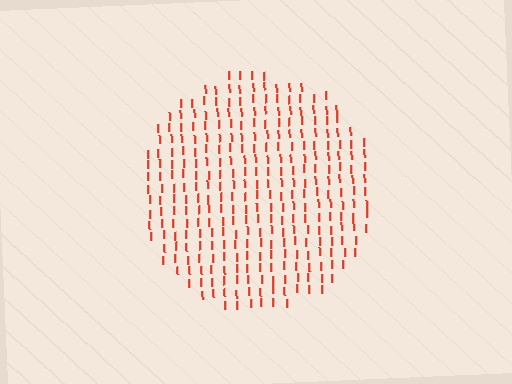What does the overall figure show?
The overall figure shows a circle.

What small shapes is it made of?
It is made of small letter I's.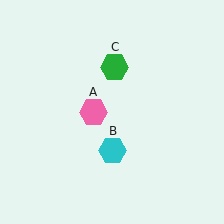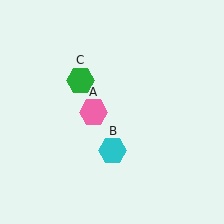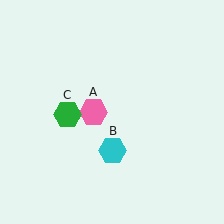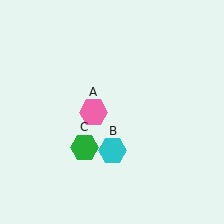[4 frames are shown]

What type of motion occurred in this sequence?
The green hexagon (object C) rotated counterclockwise around the center of the scene.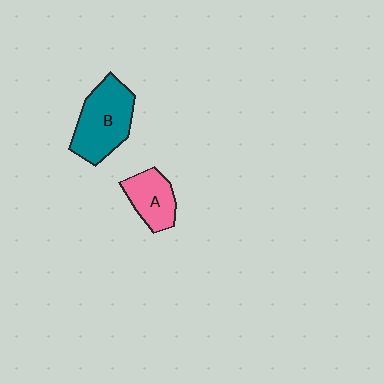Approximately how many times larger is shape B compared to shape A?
Approximately 1.6 times.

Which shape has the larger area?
Shape B (teal).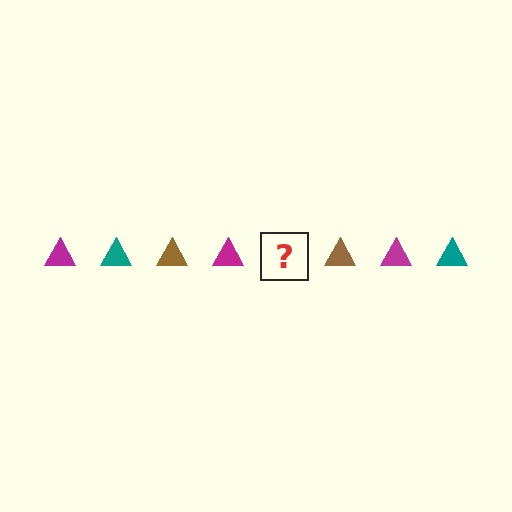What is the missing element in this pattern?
The missing element is a teal triangle.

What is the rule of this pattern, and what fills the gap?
The rule is that the pattern cycles through magenta, teal, brown triangles. The gap should be filled with a teal triangle.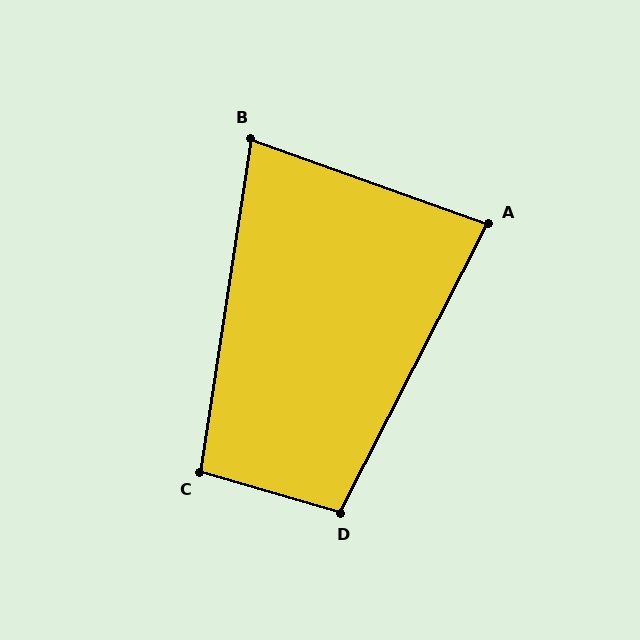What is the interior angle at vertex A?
Approximately 83 degrees (acute).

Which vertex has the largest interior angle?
D, at approximately 101 degrees.